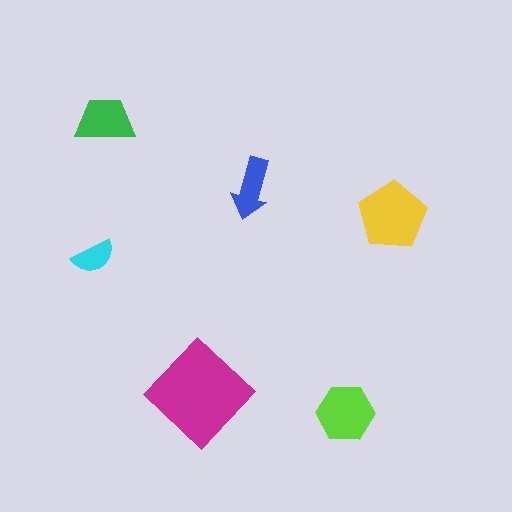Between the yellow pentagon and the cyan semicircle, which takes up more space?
The yellow pentagon.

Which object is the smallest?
The cyan semicircle.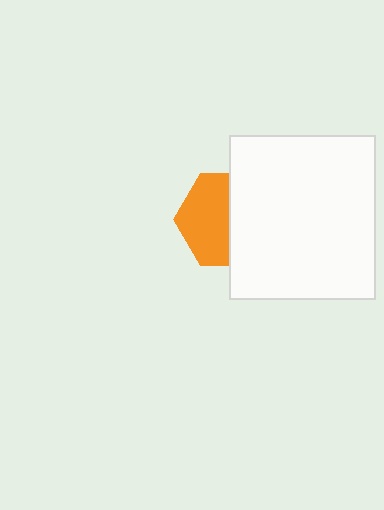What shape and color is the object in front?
The object in front is a white rectangle.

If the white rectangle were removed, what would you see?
You would see the complete orange hexagon.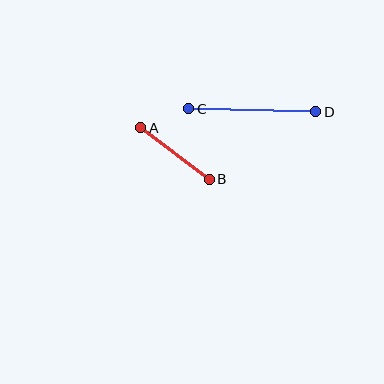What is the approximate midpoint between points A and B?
The midpoint is at approximately (175, 153) pixels.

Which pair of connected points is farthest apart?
Points C and D are farthest apart.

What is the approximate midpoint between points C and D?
The midpoint is at approximately (252, 110) pixels.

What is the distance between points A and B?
The distance is approximately 86 pixels.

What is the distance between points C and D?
The distance is approximately 127 pixels.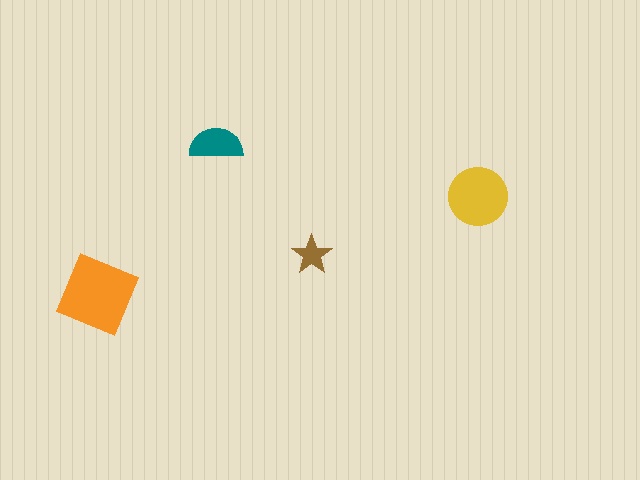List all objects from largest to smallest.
The orange diamond, the yellow circle, the teal semicircle, the brown star.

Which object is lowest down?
The orange diamond is bottommost.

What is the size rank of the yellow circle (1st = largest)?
2nd.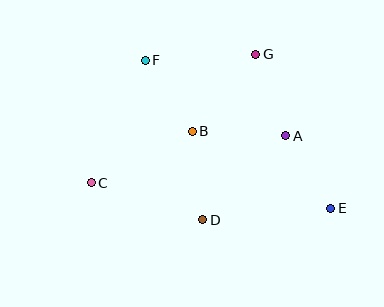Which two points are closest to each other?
Points B and F are closest to each other.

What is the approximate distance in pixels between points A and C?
The distance between A and C is approximately 200 pixels.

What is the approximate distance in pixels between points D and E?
The distance between D and E is approximately 128 pixels.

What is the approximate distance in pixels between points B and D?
The distance between B and D is approximately 89 pixels.